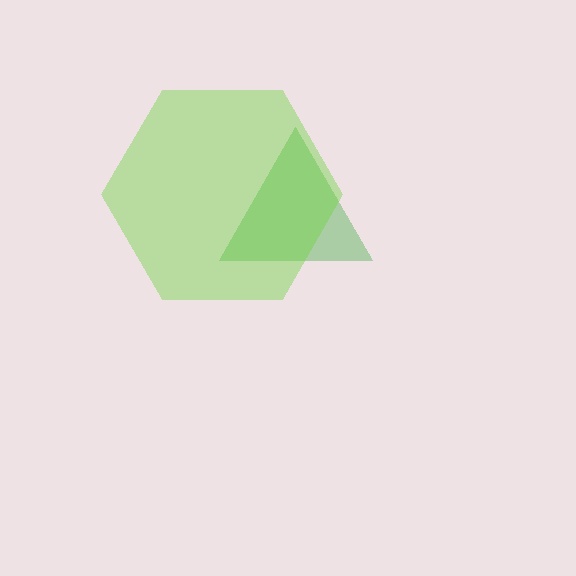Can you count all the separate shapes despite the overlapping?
Yes, there are 2 separate shapes.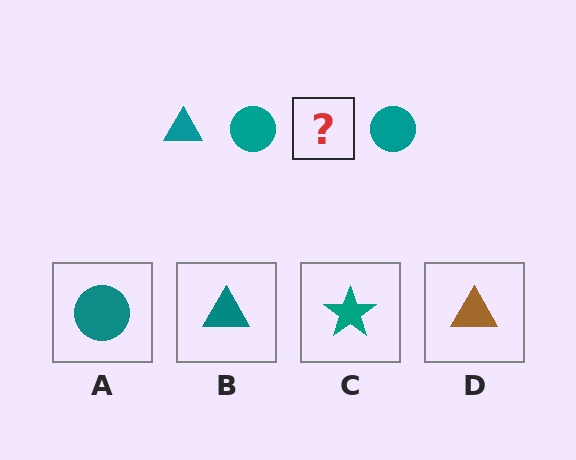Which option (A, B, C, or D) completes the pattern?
B.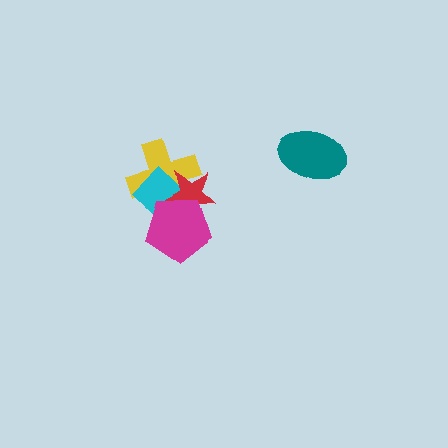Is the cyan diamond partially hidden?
Yes, it is partially covered by another shape.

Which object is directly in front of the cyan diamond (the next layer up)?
The red star is directly in front of the cyan diamond.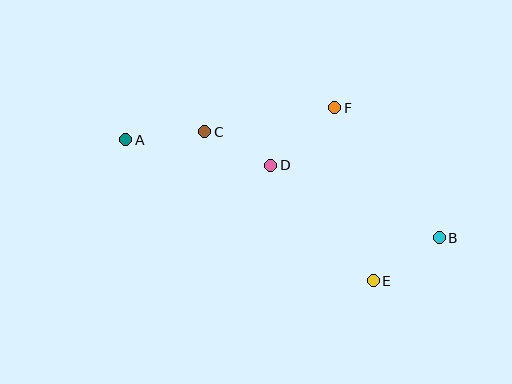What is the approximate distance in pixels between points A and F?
The distance between A and F is approximately 211 pixels.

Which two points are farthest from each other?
Points A and B are farthest from each other.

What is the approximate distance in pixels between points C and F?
The distance between C and F is approximately 132 pixels.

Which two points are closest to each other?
Points C and D are closest to each other.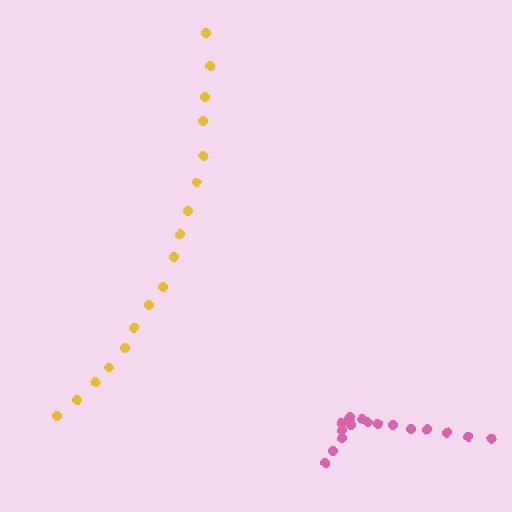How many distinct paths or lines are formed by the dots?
There are 2 distinct paths.